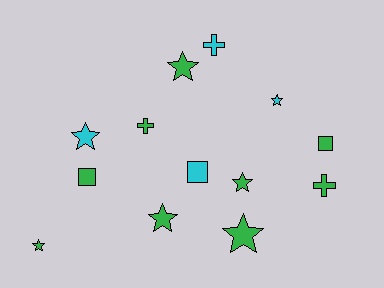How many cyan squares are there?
There is 1 cyan square.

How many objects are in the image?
There are 13 objects.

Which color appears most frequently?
Green, with 9 objects.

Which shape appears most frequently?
Star, with 7 objects.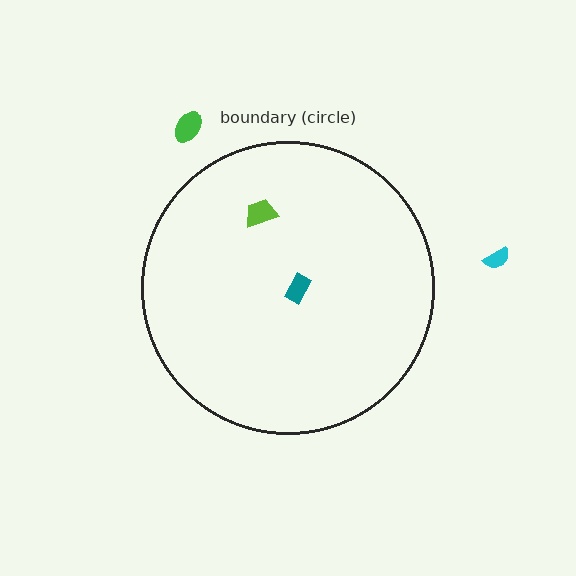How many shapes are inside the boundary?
2 inside, 2 outside.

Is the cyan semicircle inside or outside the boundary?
Outside.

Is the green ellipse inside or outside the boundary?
Outside.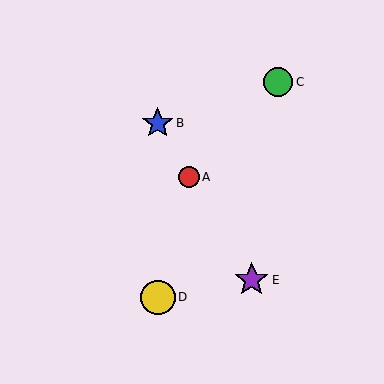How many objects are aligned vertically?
2 objects (B, D) are aligned vertically.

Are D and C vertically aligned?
No, D is at x≈158 and C is at x≈278.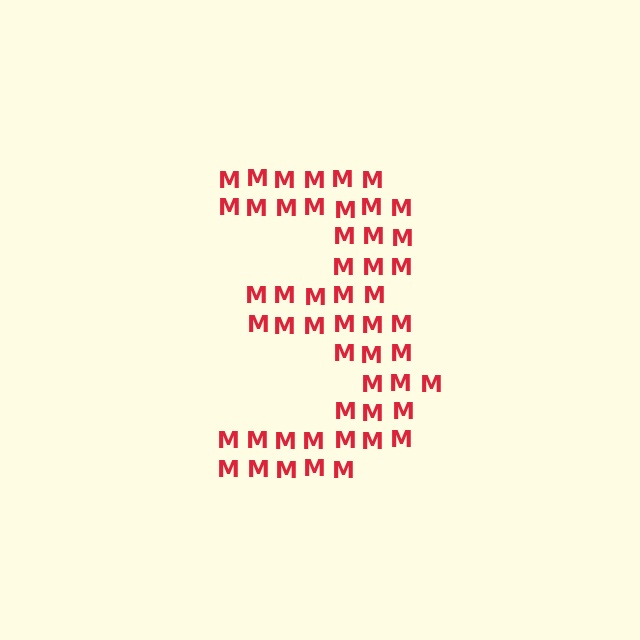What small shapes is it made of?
It is made of small letter M's.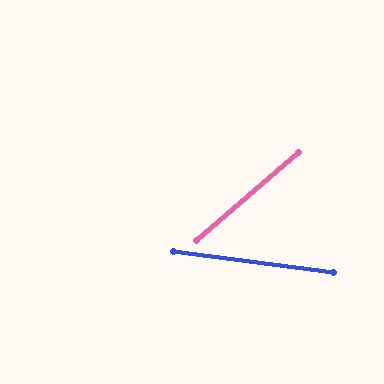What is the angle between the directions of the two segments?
Approximately 48 degrees.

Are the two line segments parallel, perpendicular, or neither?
Neither parallel nor perpendicular — they differ by about 48°.